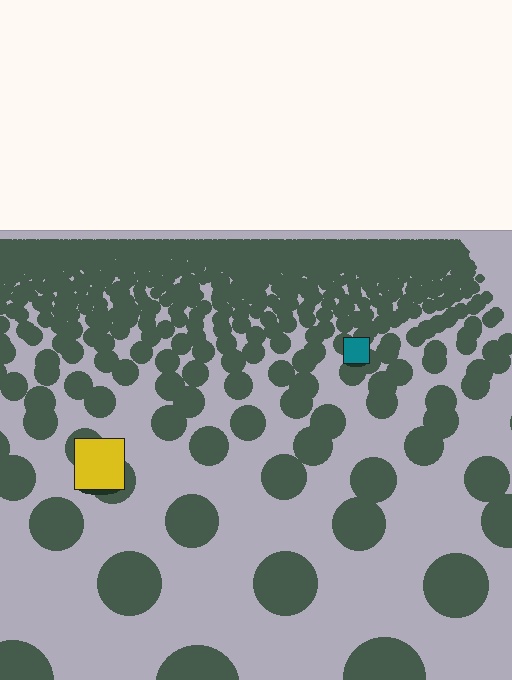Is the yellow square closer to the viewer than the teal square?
Yes. The yellow square is closer — you can tell from the texture gradient: the ground texture is coarser near it.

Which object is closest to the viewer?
The yellow square is closest. The texture marks near it are larger and more spread out.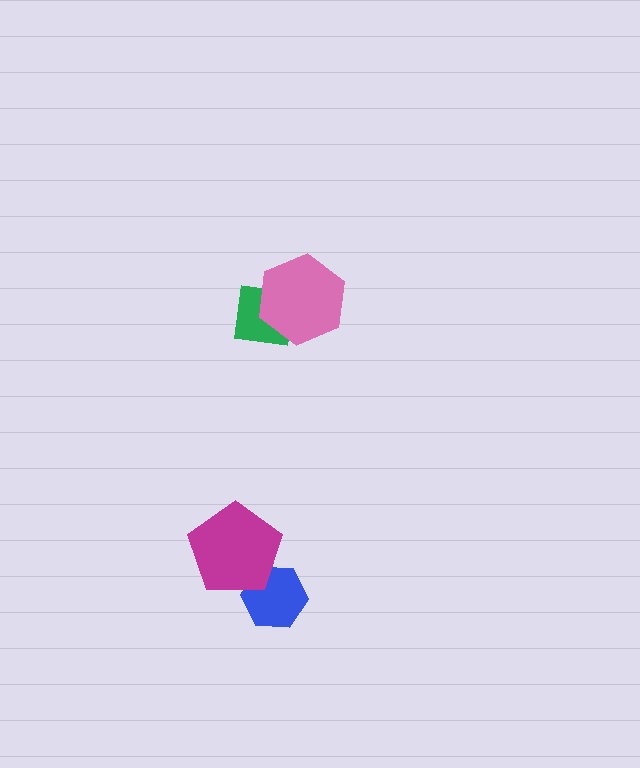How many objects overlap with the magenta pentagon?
1 object overlaps with the magenta pentagon.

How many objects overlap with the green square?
1 object overlaps with the green square.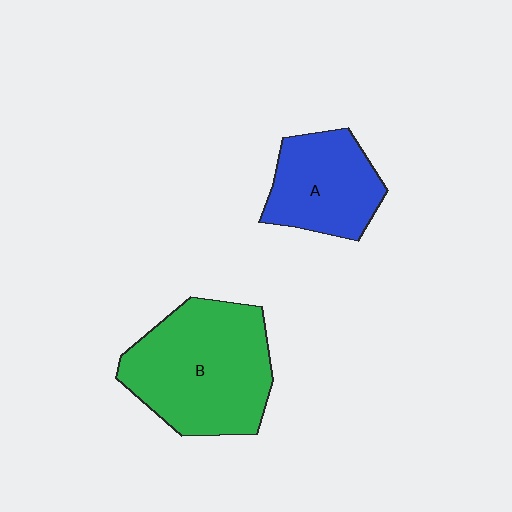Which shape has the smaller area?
Shape A (blue).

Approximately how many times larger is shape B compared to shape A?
Approximately 1.6 times.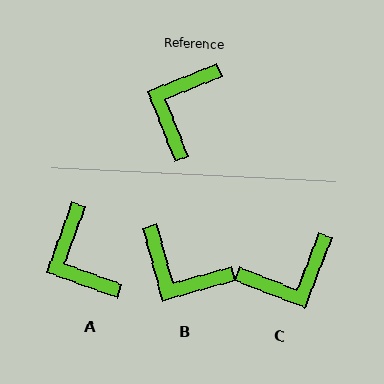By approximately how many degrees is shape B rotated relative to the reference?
Approximately 84 degrees counter-clockwise.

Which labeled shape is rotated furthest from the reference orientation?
C, about 137 degrees away.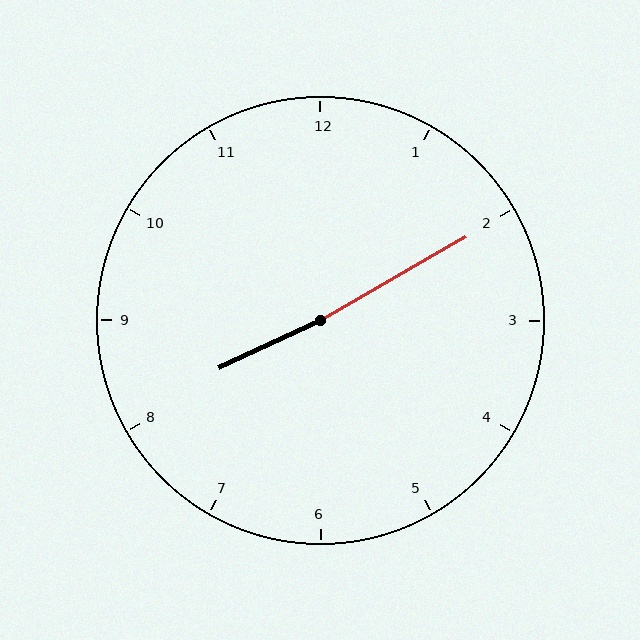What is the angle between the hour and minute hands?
Approximately 175 degrees.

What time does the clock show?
8:10.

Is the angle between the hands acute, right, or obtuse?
It is obtuse.